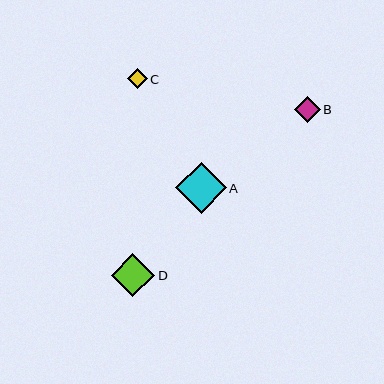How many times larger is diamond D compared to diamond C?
Diamond D is approximately 2.2 times the size of diamond C.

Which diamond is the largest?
Diamond A is the largest with a size of approximately 51 pixels.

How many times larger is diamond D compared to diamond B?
Diamond D is approximately 1.7 times the size of diamond B.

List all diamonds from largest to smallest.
From largest to smallest: A, D, B, C.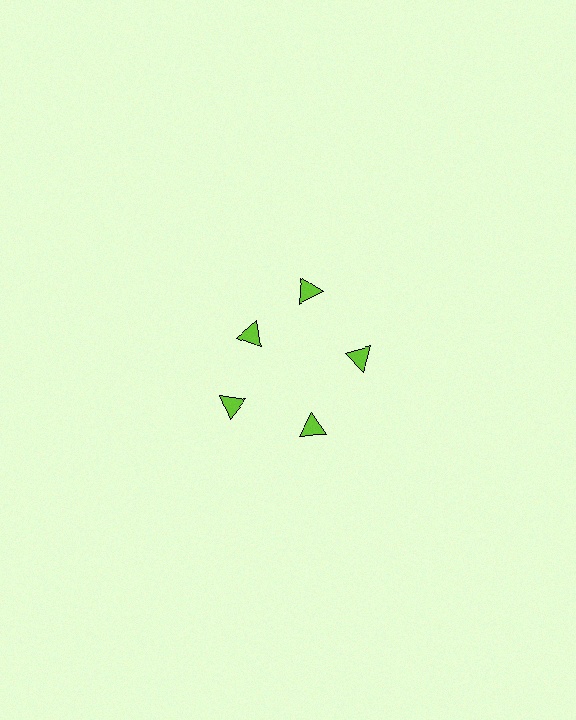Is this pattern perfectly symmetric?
No. The 5 lime triangles are arranged in a ring, but one element near the 10 o'clock position is pulled inward toward the center, breaking the 5-fold rotational symmetry.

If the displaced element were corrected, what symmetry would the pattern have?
It would have 5-fold rotational symmetry — the pattern would map onto itself every 72 degrees.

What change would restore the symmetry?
The symmetry would be restored by moving it outward, back onto the ring so that all 5 triangles sit at equal angles and equal distance from the center.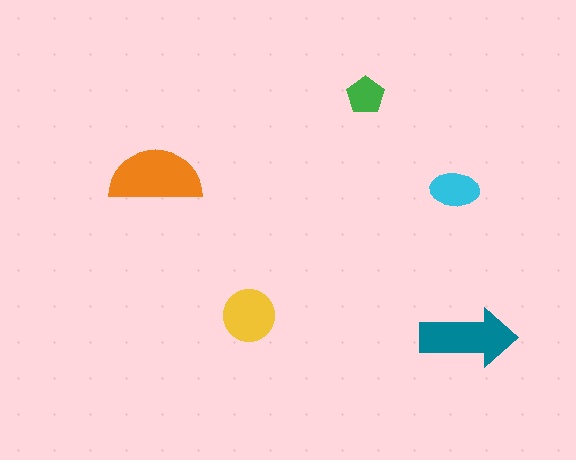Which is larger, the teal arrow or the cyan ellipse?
The teal arrow.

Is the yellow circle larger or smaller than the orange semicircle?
Smaller.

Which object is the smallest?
The green pentagon.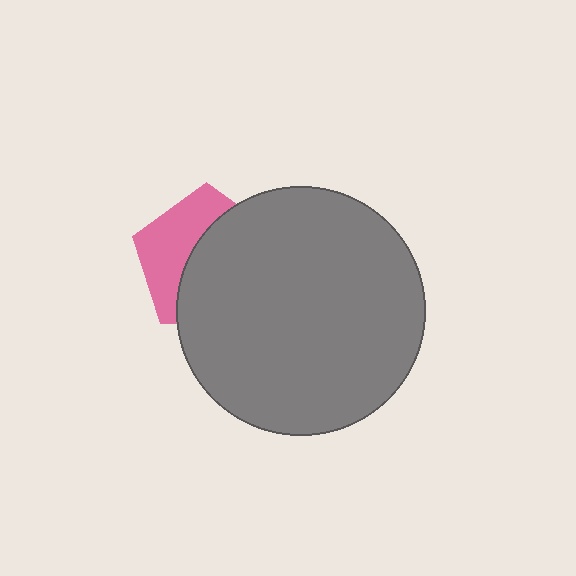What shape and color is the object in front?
The object in front is a gray circle.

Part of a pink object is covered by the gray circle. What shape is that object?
It is a pentagon.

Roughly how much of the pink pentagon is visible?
A small part of it is visible (roughly 40%).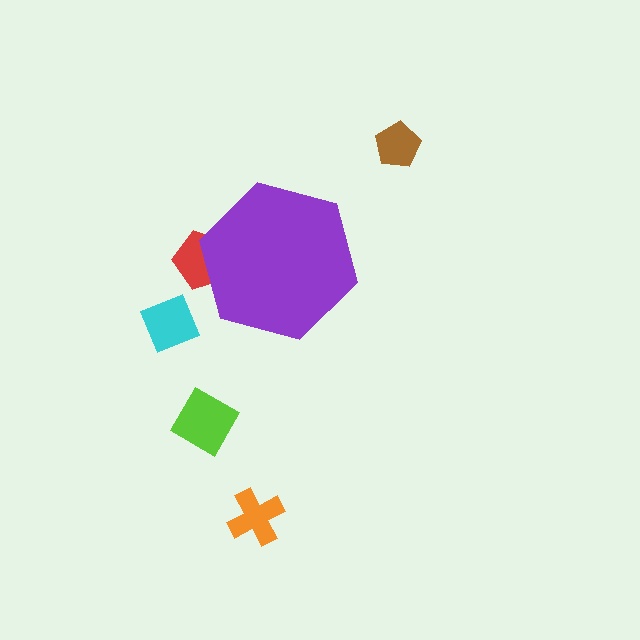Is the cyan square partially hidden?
No, the cyan square is fully visible.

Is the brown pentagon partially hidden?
No, the brown pentagon is fully visible.